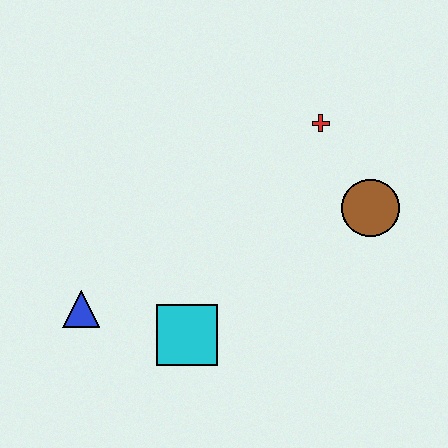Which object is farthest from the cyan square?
The red cross is farthest from the cyan square.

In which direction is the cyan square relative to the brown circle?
The cyan square is to the left of the brown circle.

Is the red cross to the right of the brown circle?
No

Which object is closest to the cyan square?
The blue triangle is closest to the cyan square.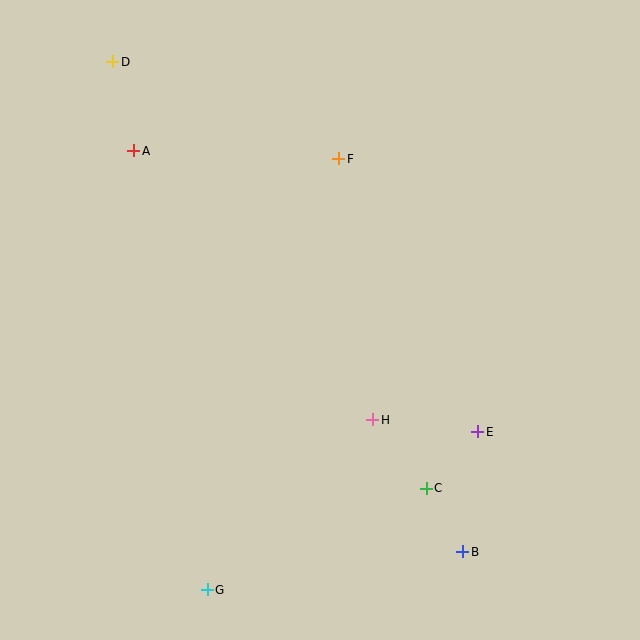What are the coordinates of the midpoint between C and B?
The midpoint between C and B is at (444, 520).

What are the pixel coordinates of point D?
Point D is at (113, 62).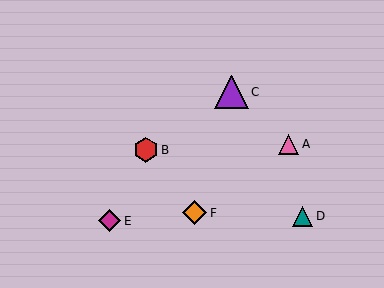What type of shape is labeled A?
Shape A is a pink triangle.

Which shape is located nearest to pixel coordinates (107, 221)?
The magenta diamond (labeled E) at (110, 221) is nearest to that location.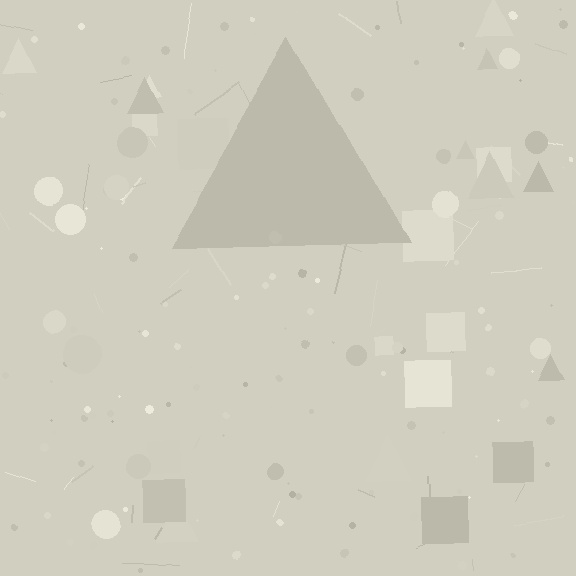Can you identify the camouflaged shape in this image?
The camouflaged shape is a triangle.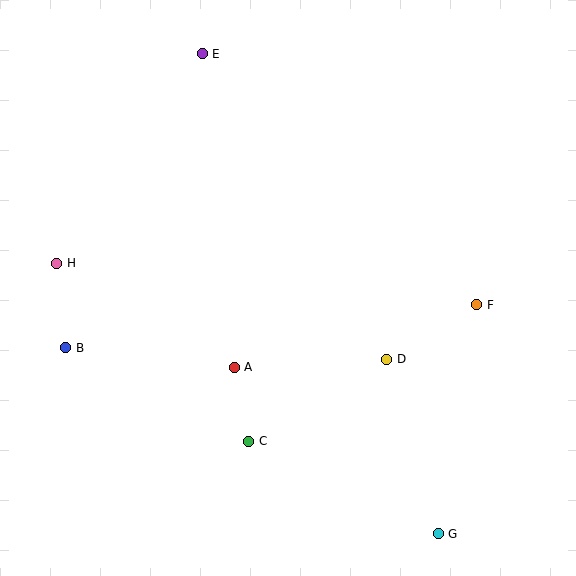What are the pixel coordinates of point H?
Point H is at (57, 263).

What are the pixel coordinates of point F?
Point F is at (477, 305).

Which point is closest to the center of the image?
Point A at (234, 367) is closest to the center.